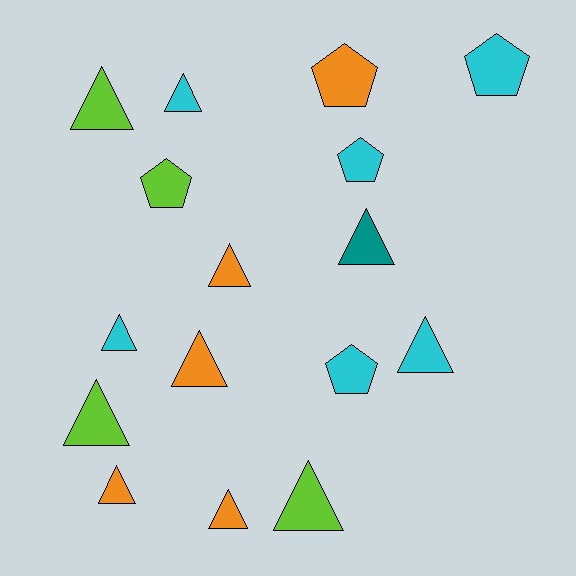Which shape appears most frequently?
Triangle, with 11 objects.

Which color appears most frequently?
Cyan, with 6 objects.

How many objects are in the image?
There are 16 objects.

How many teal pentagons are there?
There are no teal pentagons.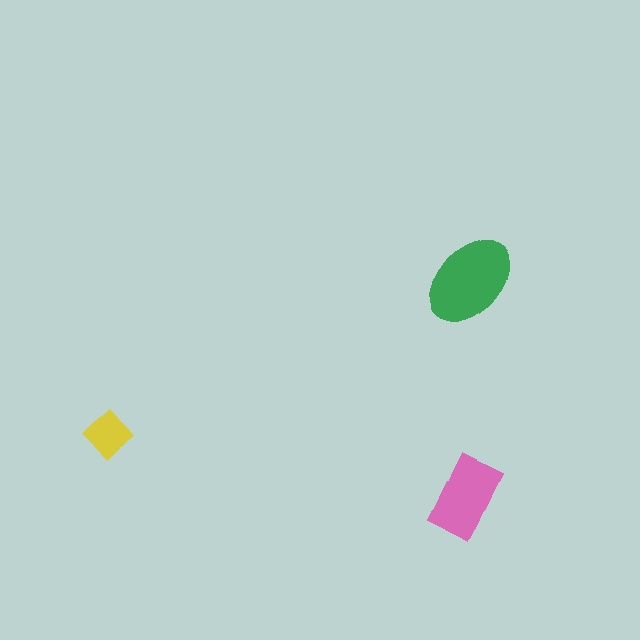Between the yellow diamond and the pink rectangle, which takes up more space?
The pink rectangle.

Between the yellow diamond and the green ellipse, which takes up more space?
The green ellipse.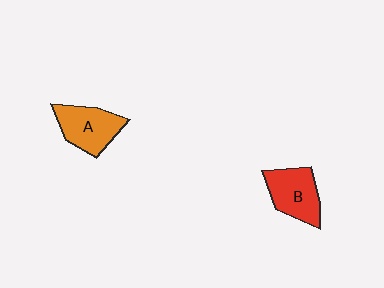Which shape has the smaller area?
Shape B (red).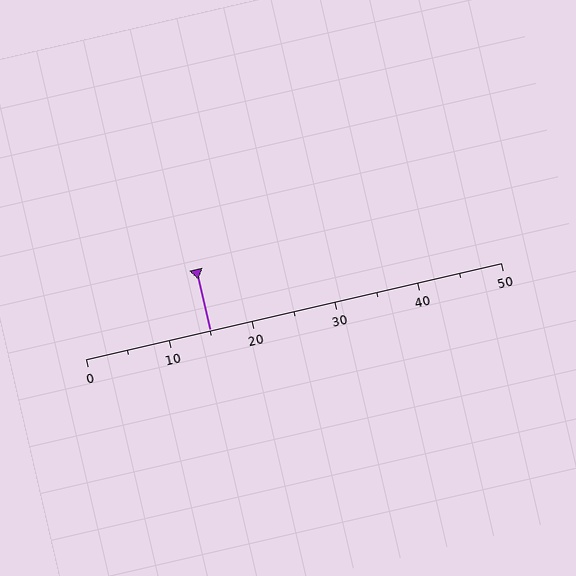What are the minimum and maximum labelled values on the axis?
The axis runs from 0 to 50.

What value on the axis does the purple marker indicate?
The marker indicates approximately 15.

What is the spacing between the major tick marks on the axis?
The major ticks are spaced 10 apart.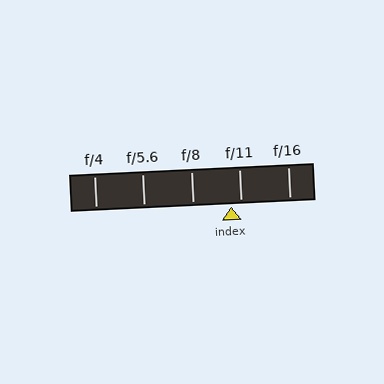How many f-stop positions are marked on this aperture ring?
There are 5 f-stop positions marked.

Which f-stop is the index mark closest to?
The index mark is closest to f/11.